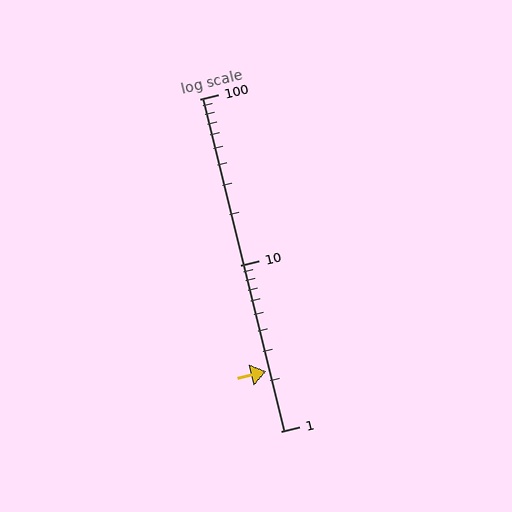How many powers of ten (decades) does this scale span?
The scale spans 2 decades, from 1 to 100.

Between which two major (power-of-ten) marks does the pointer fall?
The pointer is between 1 and 10.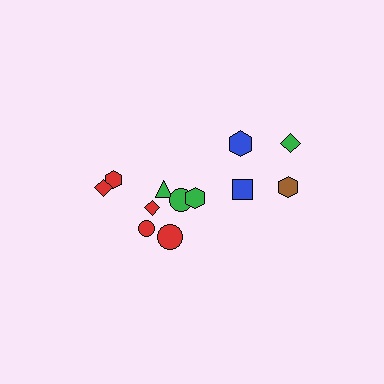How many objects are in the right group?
There are 5 objects.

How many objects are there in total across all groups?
There are 12 objects.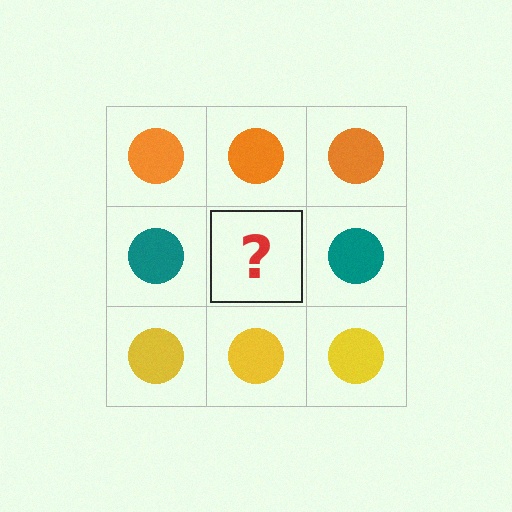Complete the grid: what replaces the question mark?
The question mark should be replaced with a teal circle.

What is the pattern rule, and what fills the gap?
The rule is that each row has a consistent color. The gap should be filled with a teal circle.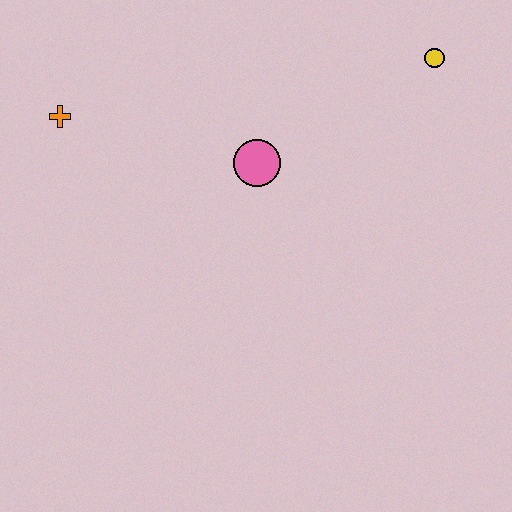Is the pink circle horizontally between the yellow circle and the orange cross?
Yes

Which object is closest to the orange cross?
The pink circle is closest to the orange cross.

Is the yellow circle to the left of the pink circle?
No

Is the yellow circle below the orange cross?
No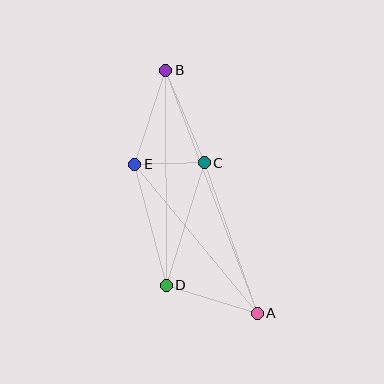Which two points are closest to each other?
Points C and E are closest to each other.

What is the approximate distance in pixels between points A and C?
The distance between A and C is approximately 160 pixels.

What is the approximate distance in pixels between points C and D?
The distance between C and D is approximately 128 pixels.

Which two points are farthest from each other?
Points A and B are farthest from each other.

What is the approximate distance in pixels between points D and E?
The distance between D and E is approximately 125 pixels.